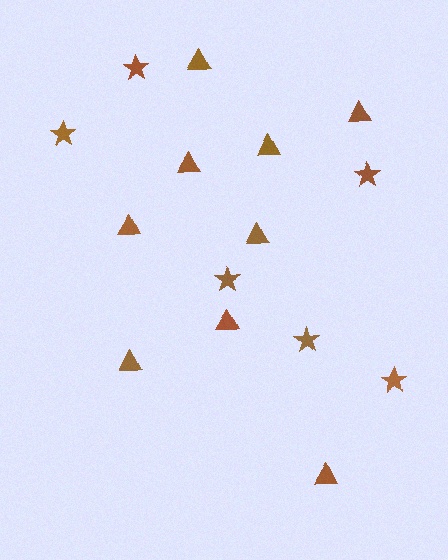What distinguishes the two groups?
There are 2 groups: one group of triangles (9) and one group of stars (6).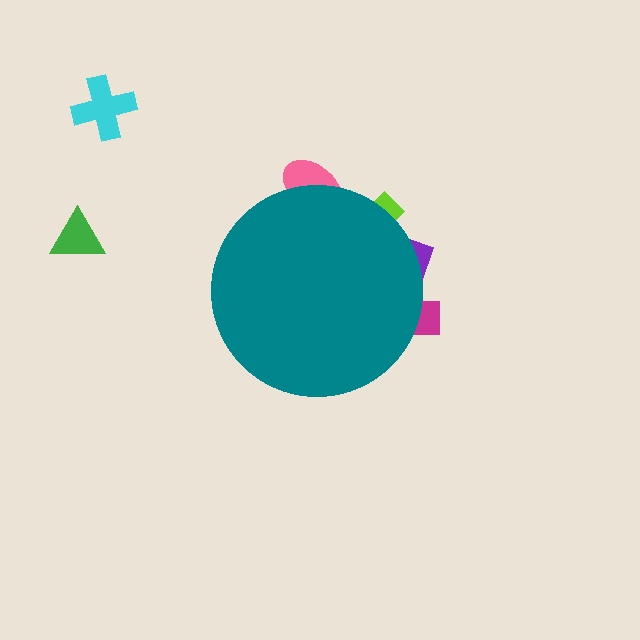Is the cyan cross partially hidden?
No, the cyan cross is fully visible.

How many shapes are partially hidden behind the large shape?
4 shapes are partially hidden.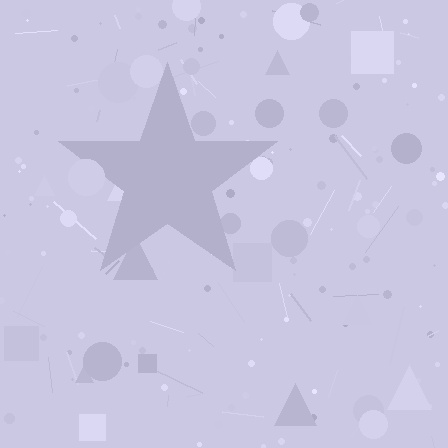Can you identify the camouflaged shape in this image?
The camouflaged shape is a star.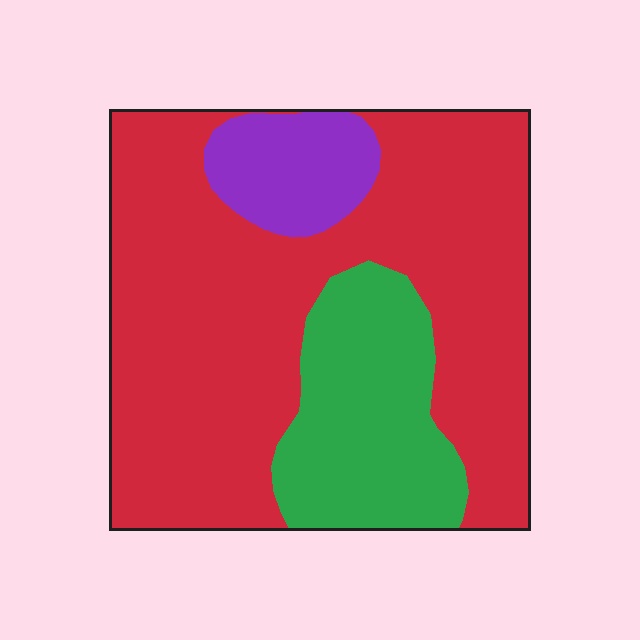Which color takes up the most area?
Red, at roughly 70%.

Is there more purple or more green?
Green.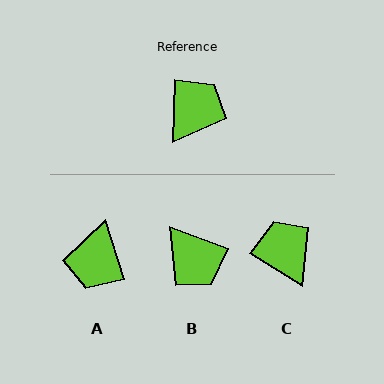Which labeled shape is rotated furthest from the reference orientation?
A, about 161 degrees away.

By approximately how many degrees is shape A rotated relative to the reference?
Approximately 161 degrees clockwise.